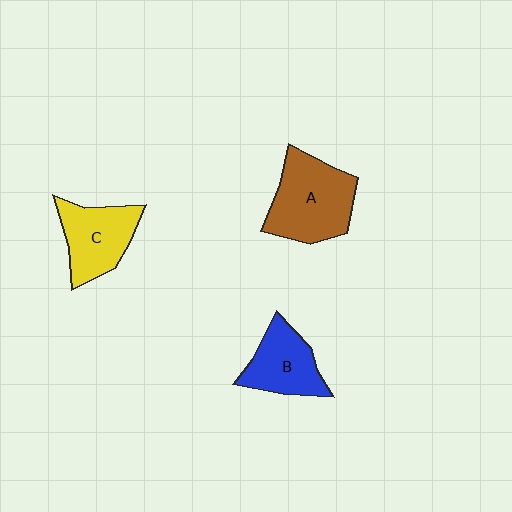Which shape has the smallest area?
Shape B (blue).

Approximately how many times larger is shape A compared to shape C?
Approximately 1.3 times.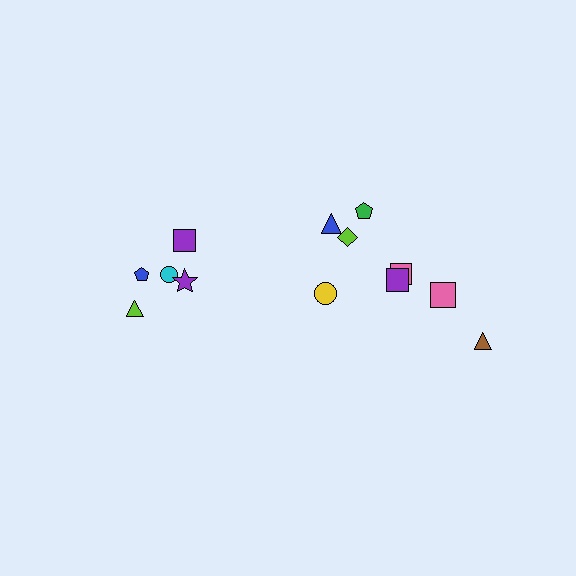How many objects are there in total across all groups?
There are 13 objects.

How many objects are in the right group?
There are 8 objects.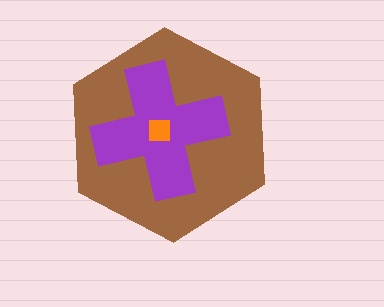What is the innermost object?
The orange square.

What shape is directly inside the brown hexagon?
The purple cross.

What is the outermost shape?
The brown hexagon.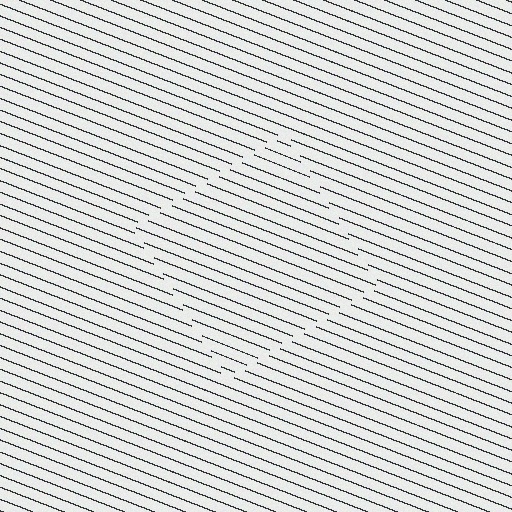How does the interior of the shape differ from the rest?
The interior of the shape contains the same grating, shifted by half a period — the contour is defined by the phase discontinuity where line-ends from the inner and outer gratings abut.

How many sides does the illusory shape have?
4 sides — the line-ends trace a square.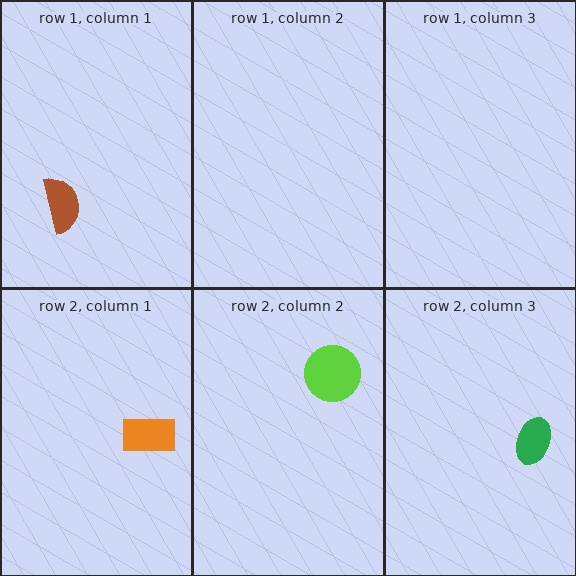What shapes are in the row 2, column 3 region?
The green ellipse.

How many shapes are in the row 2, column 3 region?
1.